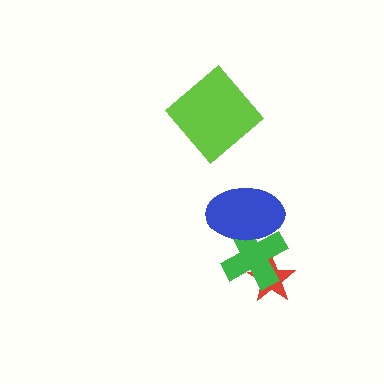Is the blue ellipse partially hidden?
No, no other shape covers it.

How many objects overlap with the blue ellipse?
1 object overlaps with the blue ellipse.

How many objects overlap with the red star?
1 object overlaps with the red star.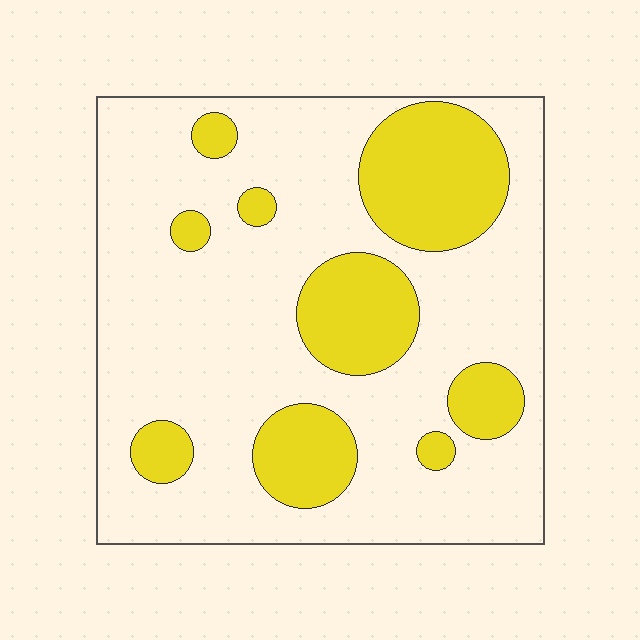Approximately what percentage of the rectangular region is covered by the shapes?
Approximately 25%.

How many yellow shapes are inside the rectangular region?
9.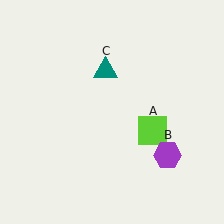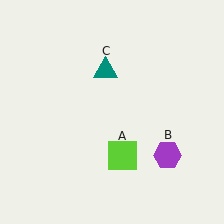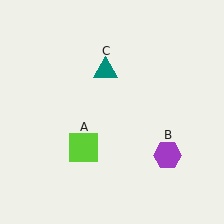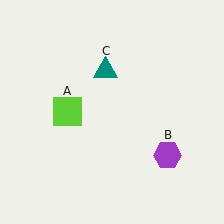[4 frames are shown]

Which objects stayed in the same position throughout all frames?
Purple hexagon (object B) and teal triangle (object C) remained stationary.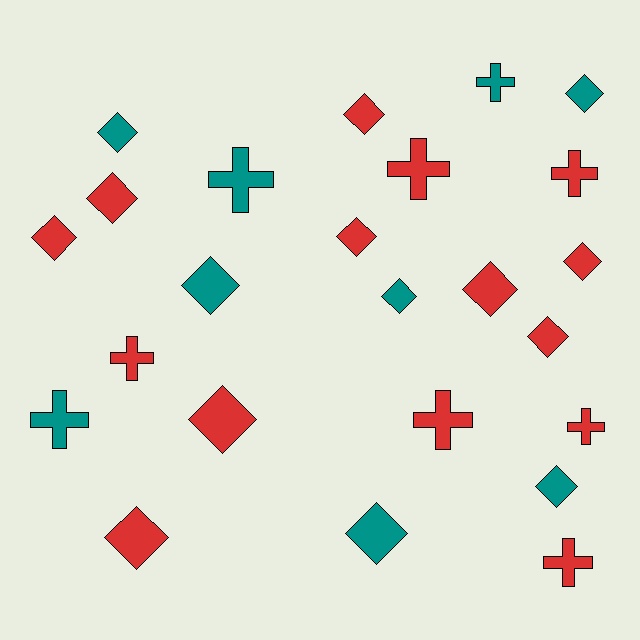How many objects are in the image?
There are 24 objects.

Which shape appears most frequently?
Diamond, with 15 objects.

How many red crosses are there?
There are 6 red crosses.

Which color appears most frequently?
Red, with 15 objects.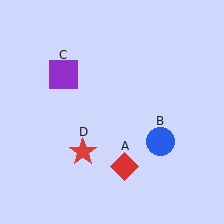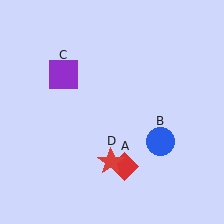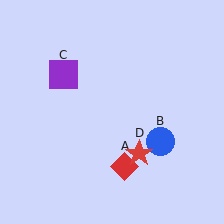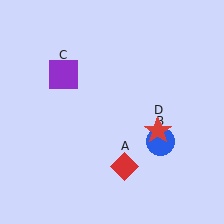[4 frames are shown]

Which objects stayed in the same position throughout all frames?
Red diamond (object A) and blue circle (object B) and purple square (object C) remained stationary.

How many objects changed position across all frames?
1 object changed position: red star (object D).